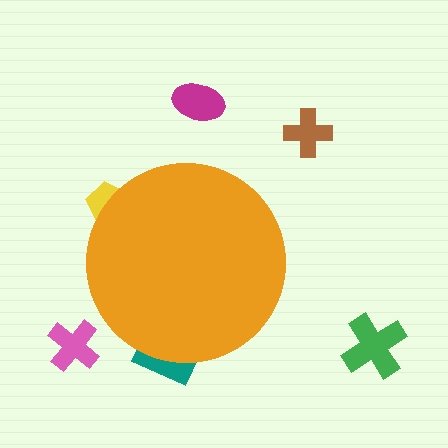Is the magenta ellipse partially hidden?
No, the magenta ellipse is fully visible.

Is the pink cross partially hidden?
No, the pink cross is fully visible.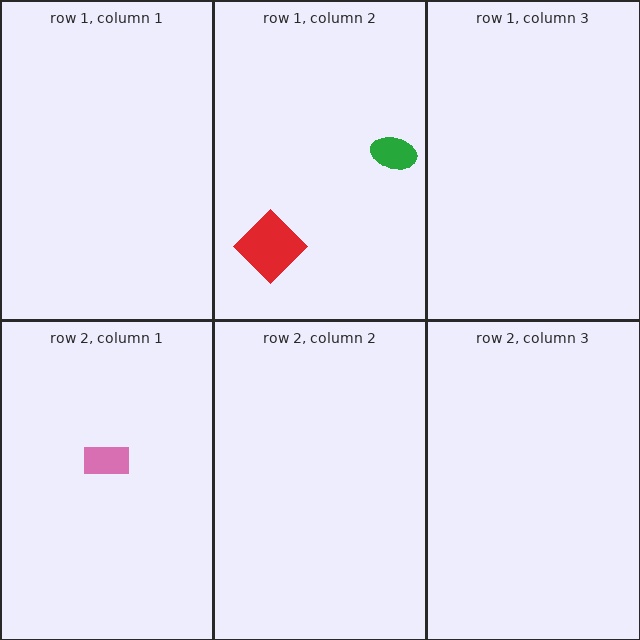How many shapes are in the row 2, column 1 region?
1.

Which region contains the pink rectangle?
The row 2, column 1 region.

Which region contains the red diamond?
The row 1, column 2 region.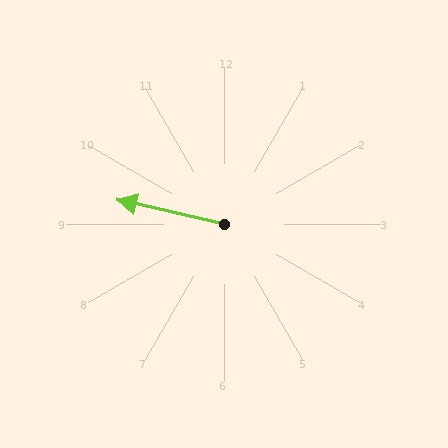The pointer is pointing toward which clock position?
Roughly 9 o'clock.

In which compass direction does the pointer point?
West.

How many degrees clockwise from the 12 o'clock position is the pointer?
Approximately 283 degrees.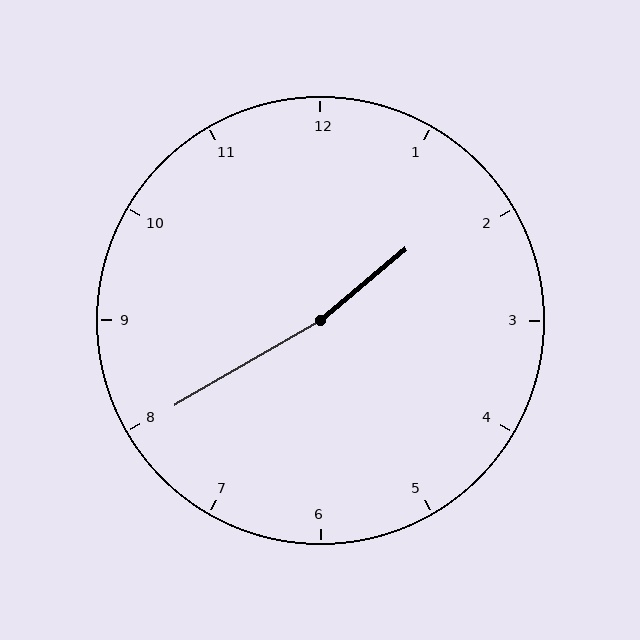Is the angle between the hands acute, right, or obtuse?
It is obtuse.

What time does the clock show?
1:40.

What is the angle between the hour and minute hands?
Approximately 170 degrees.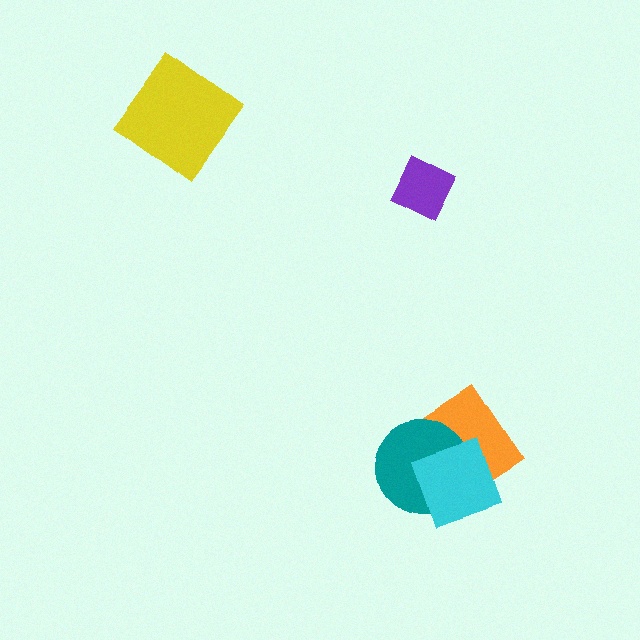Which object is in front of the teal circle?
The cyan square is in front of the teal circle.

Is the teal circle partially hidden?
Yes, it is partially covered by another shape.